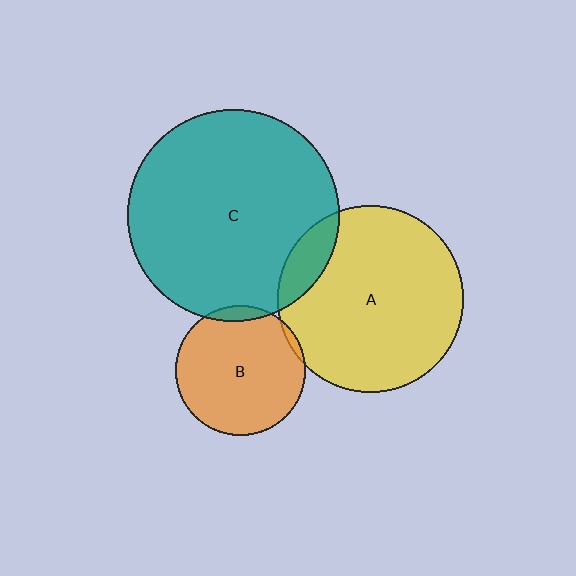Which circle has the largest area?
Circle C (teal).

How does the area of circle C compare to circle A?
Approximately 1.3 times.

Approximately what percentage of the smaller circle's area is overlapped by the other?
Approximately 10%.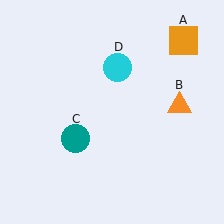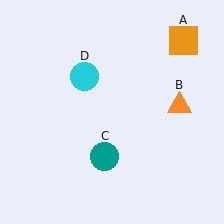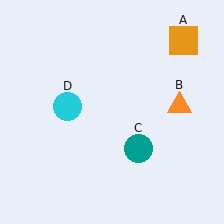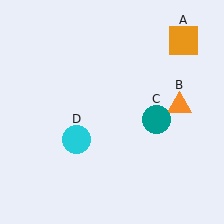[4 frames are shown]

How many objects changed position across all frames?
2 objects changed position: teal circle (object C), cyan circle (object D).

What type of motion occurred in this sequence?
The teal circle (object C), cyan circle (object D) rotated counterclockwise around the center of the scene.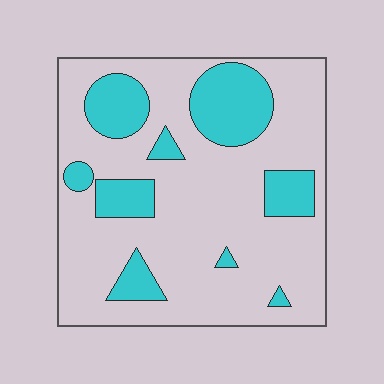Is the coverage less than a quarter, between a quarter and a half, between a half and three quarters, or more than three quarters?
Less than a quarter.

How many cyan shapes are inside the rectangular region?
9.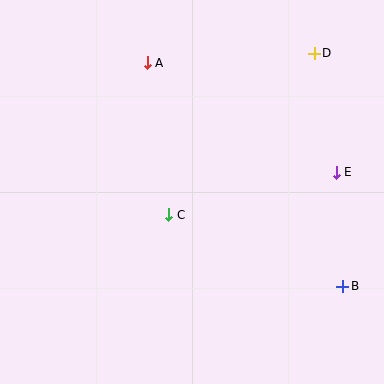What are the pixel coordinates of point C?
Point C is at (169, 215).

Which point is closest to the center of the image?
Point C at (169, 215) is closest to the center.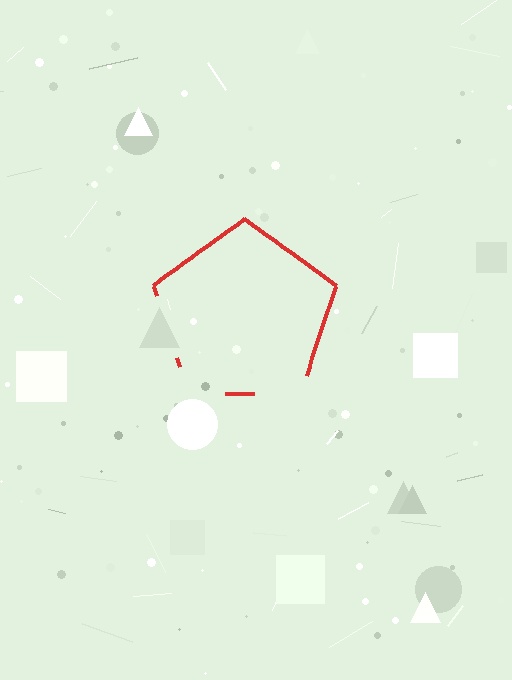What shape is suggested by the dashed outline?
The dashed outline suggests a pentagon.